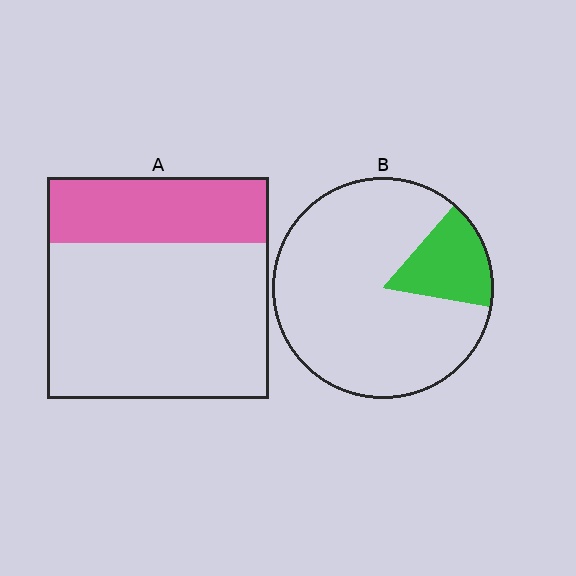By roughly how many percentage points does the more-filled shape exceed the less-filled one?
By roughly 15 percentage points (A over B).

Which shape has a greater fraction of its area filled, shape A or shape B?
Shape A.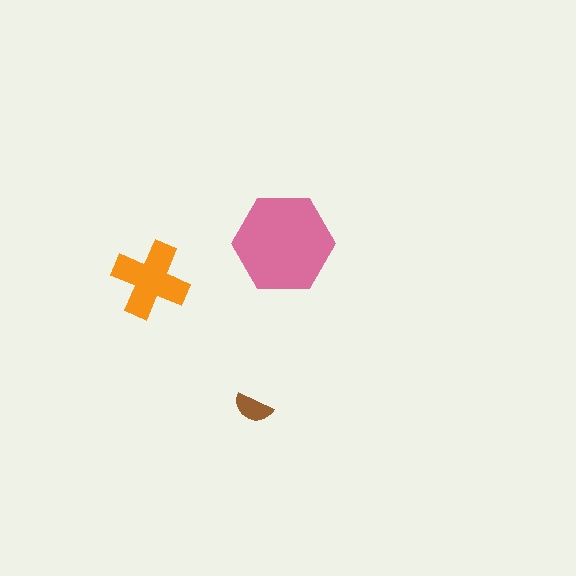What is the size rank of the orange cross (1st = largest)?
2nd.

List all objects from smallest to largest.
The brown semicircle, the orange cross, the pink hexagon.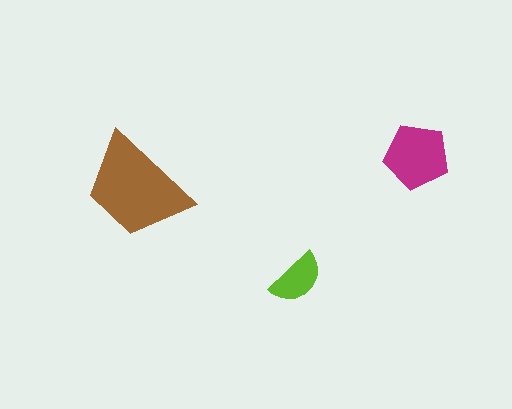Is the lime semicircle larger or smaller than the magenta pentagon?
Smaller.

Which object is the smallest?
The lime semicircle.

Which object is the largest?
The brown trapezoid.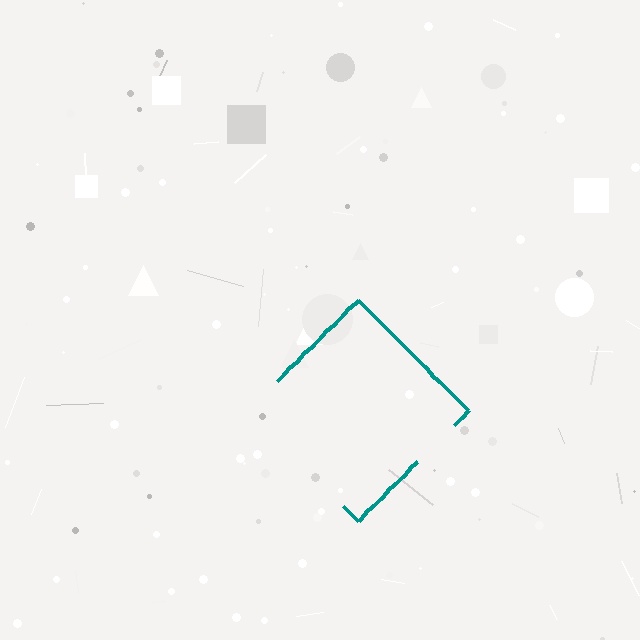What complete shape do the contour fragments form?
The contour fragments form a diamond.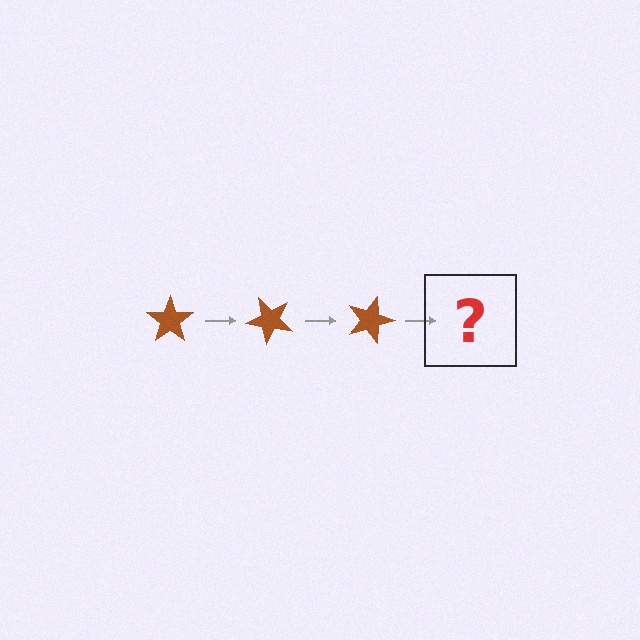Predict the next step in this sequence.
The next step is a brown star rotated 135 degrees.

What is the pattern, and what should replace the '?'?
The pattern is that the star rotates 45 degrees each step. The '?' should be a brown star rotated 135 degrees.